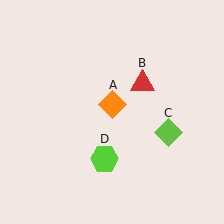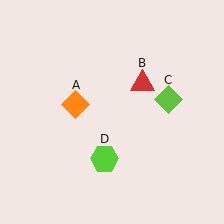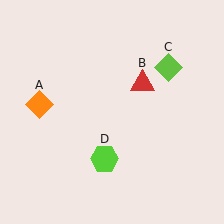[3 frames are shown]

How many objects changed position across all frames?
2 objects changed position: orange diamond (object A), lime diamond (object C).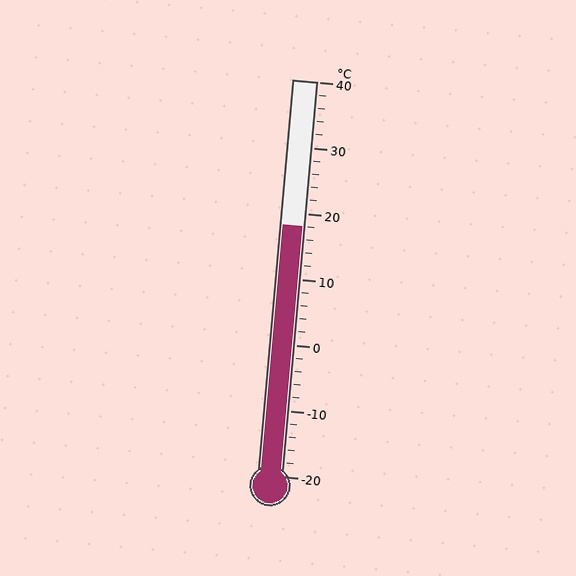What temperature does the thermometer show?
The thermometer shows approximately 18°C.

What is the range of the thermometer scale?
The thermometer scale ranges from -20°C to 40°C.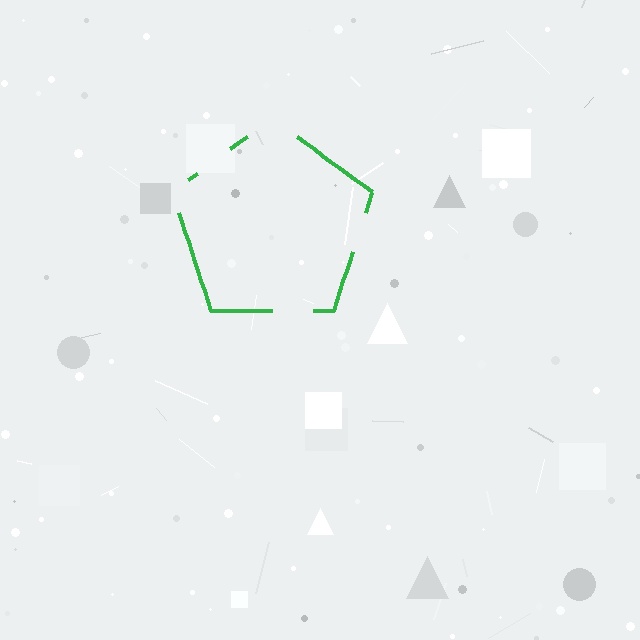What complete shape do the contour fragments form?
The contour fragments form a pentagon.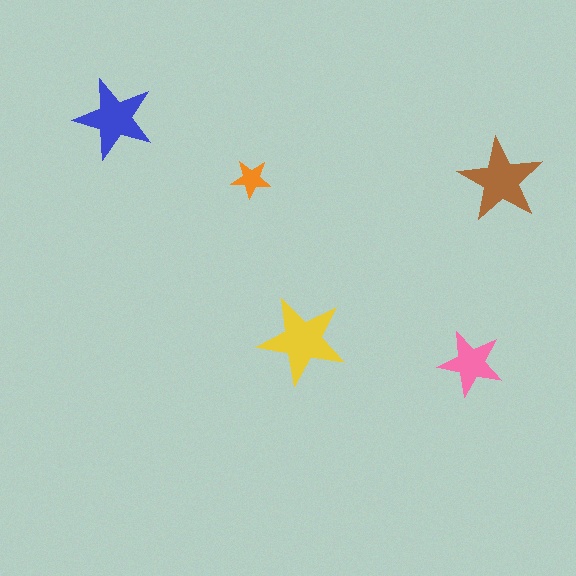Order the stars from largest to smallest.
the yellow one, the brown one, the blue one, the pink one, the orange one.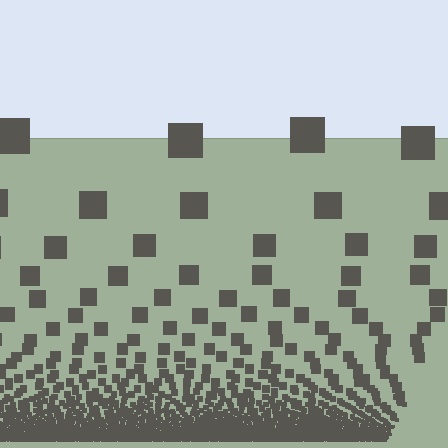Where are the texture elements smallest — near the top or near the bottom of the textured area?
Near the bottom.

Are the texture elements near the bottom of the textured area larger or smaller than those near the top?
Smaller. The gradient is inverted — elements near the bottom are smaller and denser.